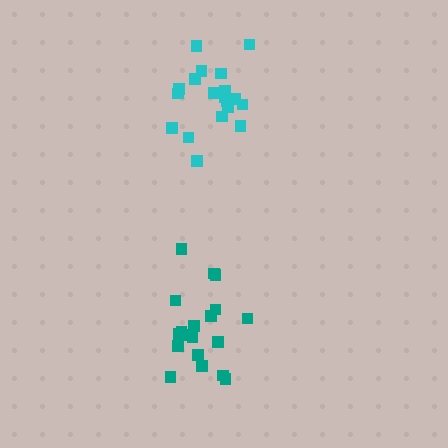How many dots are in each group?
Group 1: 19 dots, Group 2: 19 dots (38 total).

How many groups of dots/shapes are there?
There are 2 groups.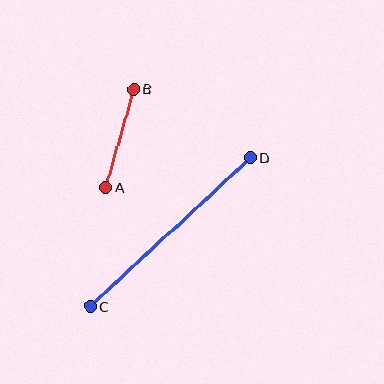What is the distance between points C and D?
The distance is approximately 219 pixels.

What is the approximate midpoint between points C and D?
The midpoint is at approximately (170, 232) pixels.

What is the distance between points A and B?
The distance is approximately 102 pixels.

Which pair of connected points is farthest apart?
Points C and D are farthest apart.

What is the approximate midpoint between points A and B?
The midpoint is at approximately (120, 138) pixels.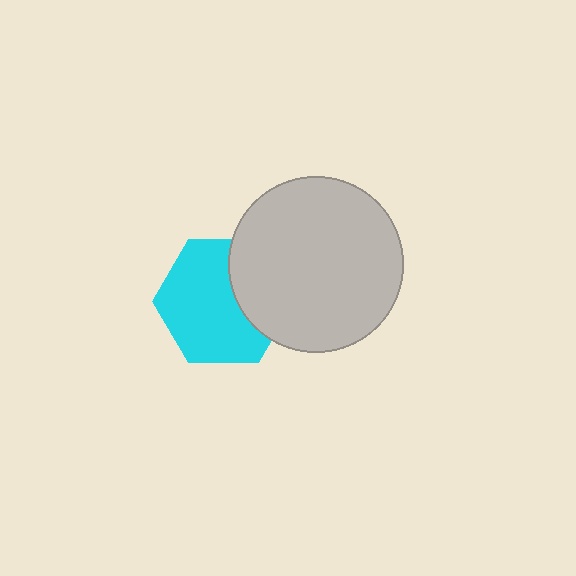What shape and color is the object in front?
The object in front is a light gray circle.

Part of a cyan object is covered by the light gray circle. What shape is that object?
It is a hexagon.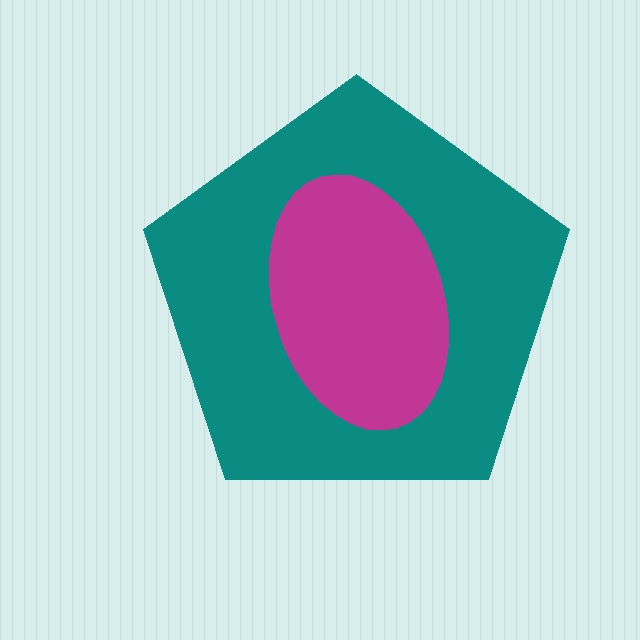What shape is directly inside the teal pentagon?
The magenta ellipse.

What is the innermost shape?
The magenta ellipse.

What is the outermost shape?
The teal pentagon.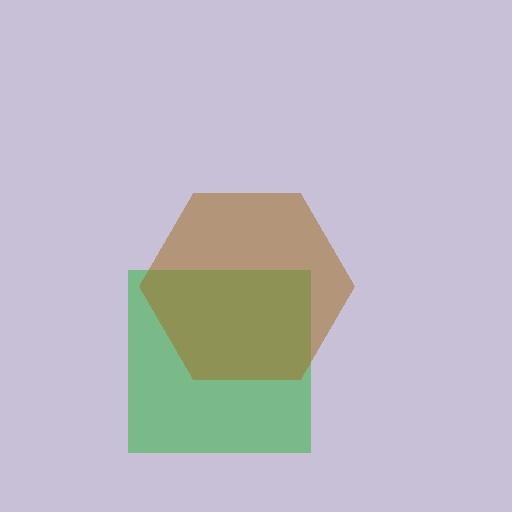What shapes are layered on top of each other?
The layered shapes are: a green square, a brown hexagon.